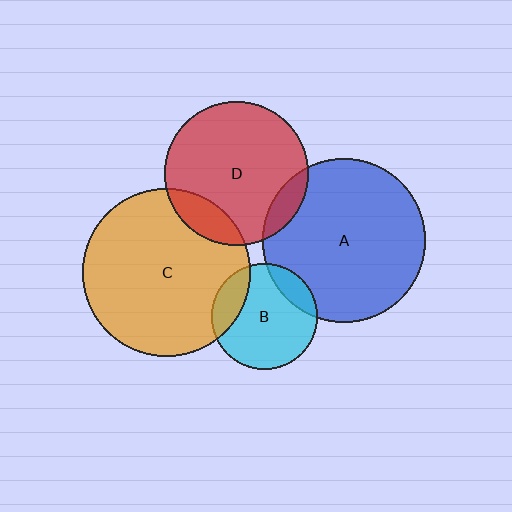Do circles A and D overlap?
Yes.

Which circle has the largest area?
Circle C (orange).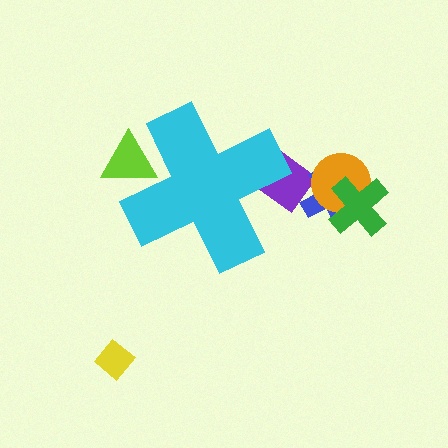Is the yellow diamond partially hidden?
No, the yellow diamond is fully visible.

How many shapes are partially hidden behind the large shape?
2 shapes are partially hidden.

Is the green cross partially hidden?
No, the green cross is fully visible.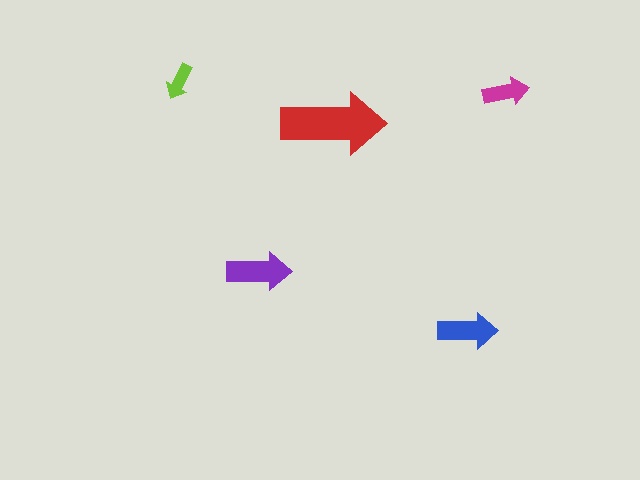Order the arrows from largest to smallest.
the red one, the purple one, the blue one, the magenta one, the lime one.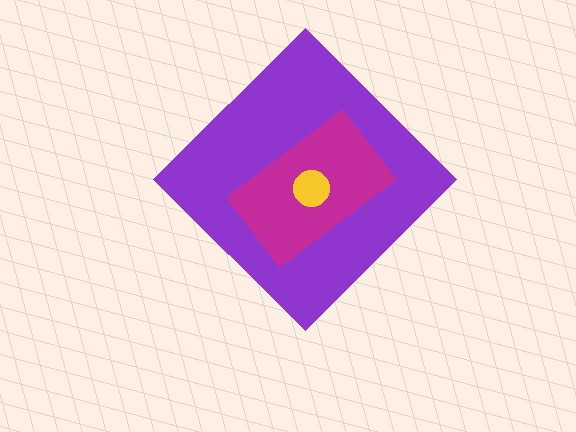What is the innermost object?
The yellow circle.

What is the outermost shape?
The purple diamond.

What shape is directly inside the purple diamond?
The magenta rectangle.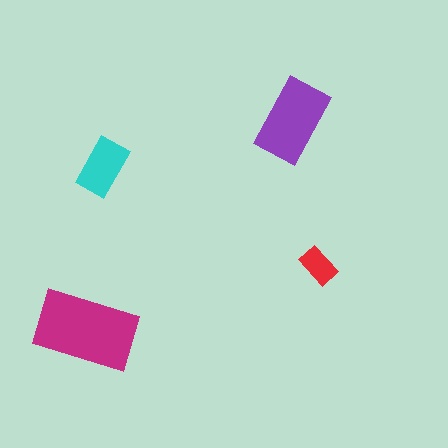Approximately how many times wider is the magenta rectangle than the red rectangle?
About 2.5 times wider.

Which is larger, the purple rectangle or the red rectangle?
The purple one.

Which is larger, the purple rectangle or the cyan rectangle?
The purple one.